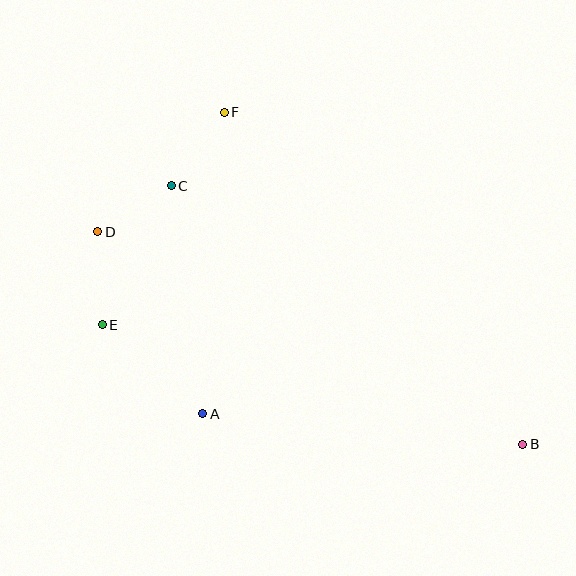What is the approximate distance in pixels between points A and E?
The distance between A and E is approximately 134 pixels.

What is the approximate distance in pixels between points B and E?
The distance between B and E is approximately 437 pixels.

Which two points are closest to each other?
Points C and D are closest to each other.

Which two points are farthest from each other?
Points B and D are farthest from each other.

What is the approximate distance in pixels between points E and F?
The distance between E and F is approximately 245 pixels.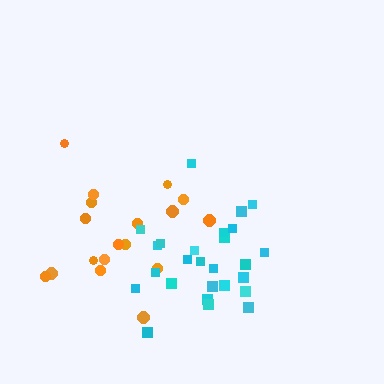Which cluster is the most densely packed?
Cyan.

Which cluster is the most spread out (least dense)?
Orange.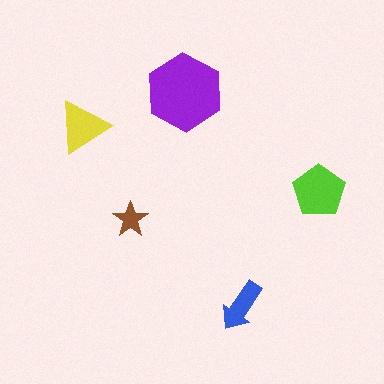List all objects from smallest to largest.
The brown star, the blue arrow, the yellow triangle, the lime pentagon, the purple hexagon.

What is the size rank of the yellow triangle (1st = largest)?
3rd.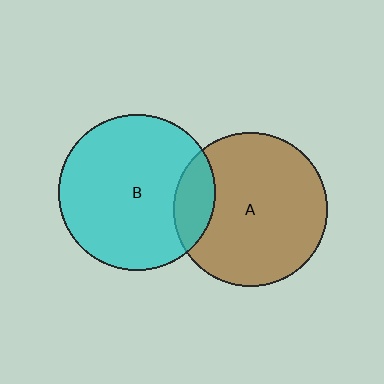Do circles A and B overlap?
Yes.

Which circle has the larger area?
Circle B (cyan).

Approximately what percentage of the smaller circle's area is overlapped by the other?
Approximately 15%.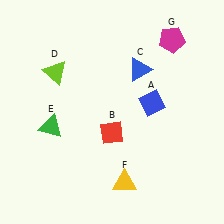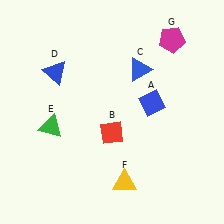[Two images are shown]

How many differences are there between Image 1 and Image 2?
There is 1 difference between the two images.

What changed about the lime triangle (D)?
In Image 1, D is lime. In Image 2, it changed to blue.